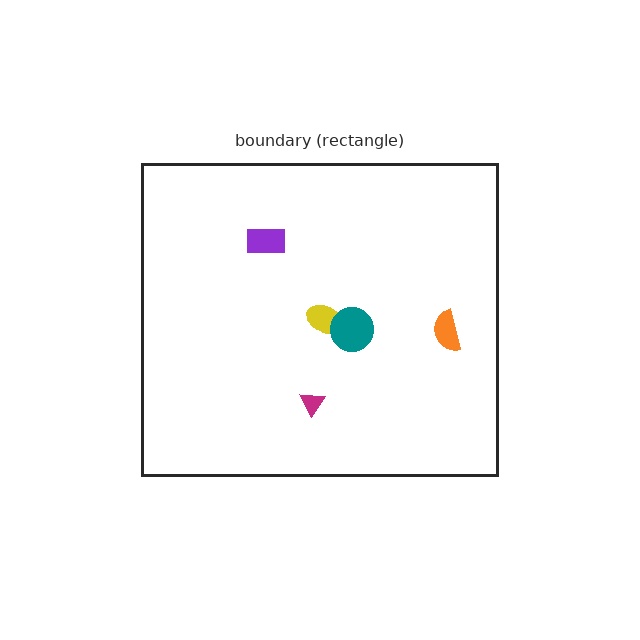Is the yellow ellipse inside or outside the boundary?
Inside.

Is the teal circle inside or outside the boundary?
Inside.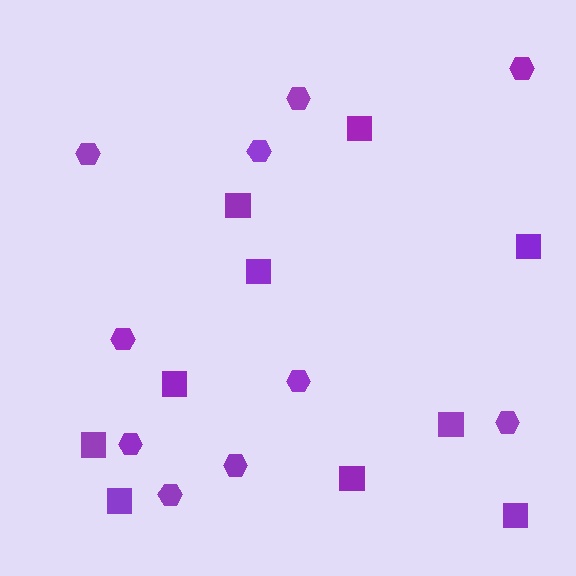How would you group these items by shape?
There are 2 groups: one group of hexagons (10) and one group of squares (10).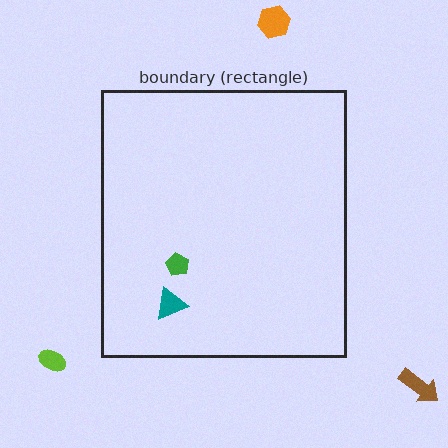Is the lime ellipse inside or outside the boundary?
Outside.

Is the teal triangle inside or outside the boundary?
Inside.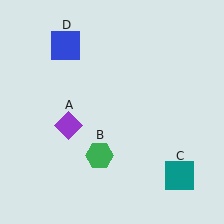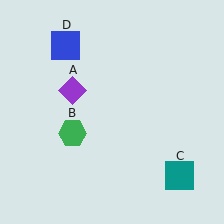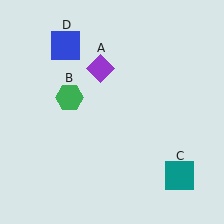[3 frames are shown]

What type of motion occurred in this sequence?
The purple diamond (object A), green hexagon (object B) rotated clockwise around the center of the scene.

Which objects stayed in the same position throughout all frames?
Teal square (object C) and blue square (object D) remained stationary.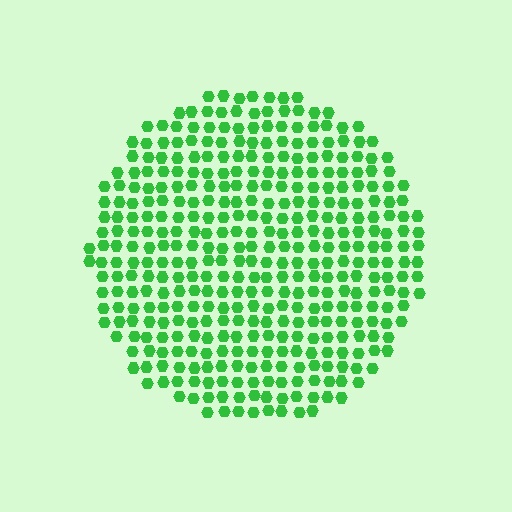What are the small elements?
The small elements are hexagons.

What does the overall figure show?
The overall figure shows a circle.